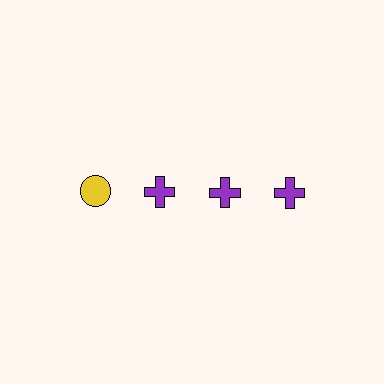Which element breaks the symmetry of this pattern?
The yellow circle in the top row, leftmost column breaks the symmetry. All other shapes are purple crosses.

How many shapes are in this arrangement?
There are 4 shapes arranged in a grid pattern.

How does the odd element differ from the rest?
It differs in both color (yellow instead of purple) and shape (circle instead of cross).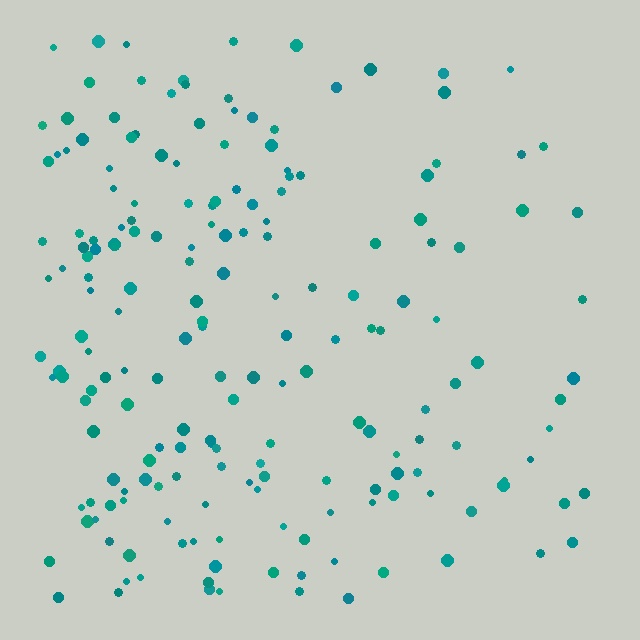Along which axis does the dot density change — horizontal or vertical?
Horizontal.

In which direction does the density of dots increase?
From right to left, with the left side densest.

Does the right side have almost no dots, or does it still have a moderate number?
Still a moderate number, just noticeably fewer than the left.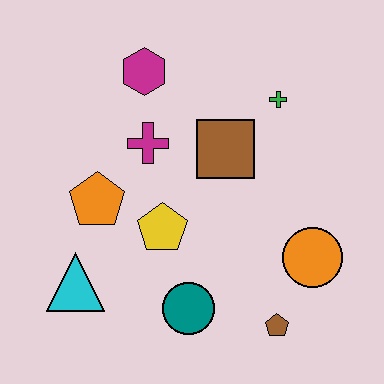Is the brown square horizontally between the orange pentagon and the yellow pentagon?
No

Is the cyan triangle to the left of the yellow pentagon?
Yes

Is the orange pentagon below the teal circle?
No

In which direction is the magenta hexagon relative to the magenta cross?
The magenta hexagon is above the magenta cross.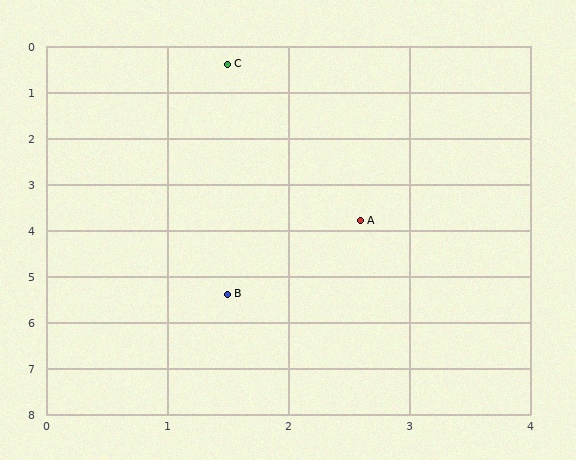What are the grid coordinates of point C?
Point C is at approximately (1.5, 0.4).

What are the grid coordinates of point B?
Point B is at approximately (1.5, 5.4).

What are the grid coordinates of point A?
Point A is at approximately (2.6, 3.8).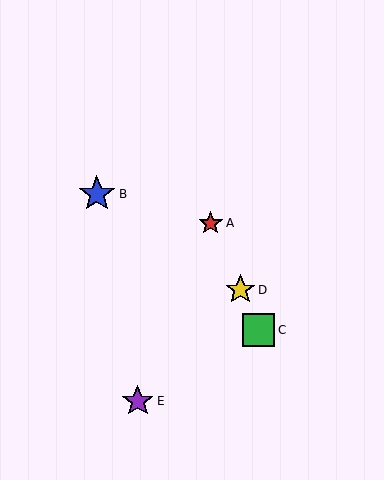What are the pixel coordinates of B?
Object B is at (97, 194).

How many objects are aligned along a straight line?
3 objects (A, C, D) are aligned along a straight line.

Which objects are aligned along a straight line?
Objects A, C, D are aligned along a straight line.